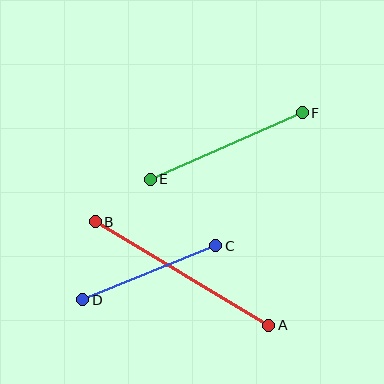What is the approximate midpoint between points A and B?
The midpoint is at approximately (182, 273) pixels.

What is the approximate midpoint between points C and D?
The midpoint is at approximately (149, 273) pixels.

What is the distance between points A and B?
The distance is approximately 202 pixels.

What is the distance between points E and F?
The distance is approximately 166 pixels.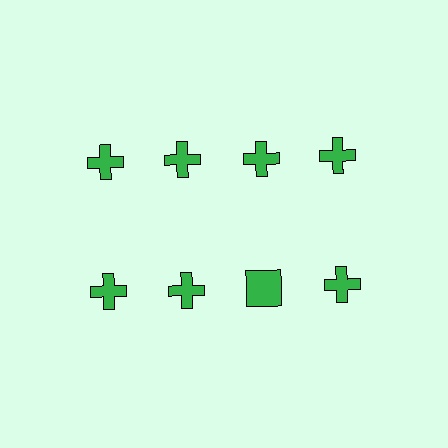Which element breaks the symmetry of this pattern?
The green square in the second row, center column breaks the symmetry. All other shapes are green crosses.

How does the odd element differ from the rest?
It has a different shape: square instead of cross.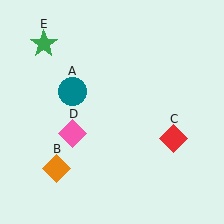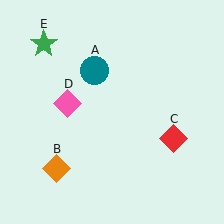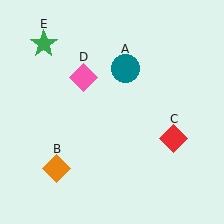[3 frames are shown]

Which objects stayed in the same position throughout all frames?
Orange diamond (object B) and red diamond (object C) and green star (object E) remained stationary.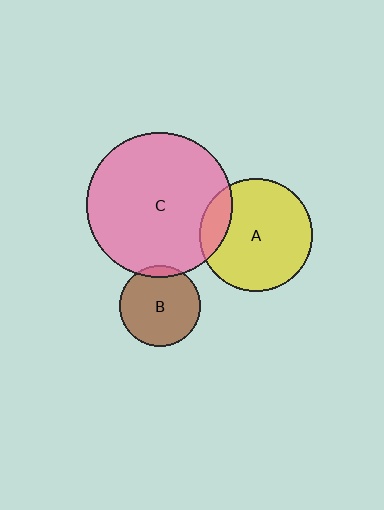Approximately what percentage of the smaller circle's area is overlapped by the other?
Approximately 15%.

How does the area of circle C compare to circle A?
Approximately 1.7 times.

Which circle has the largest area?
Circle C (pink).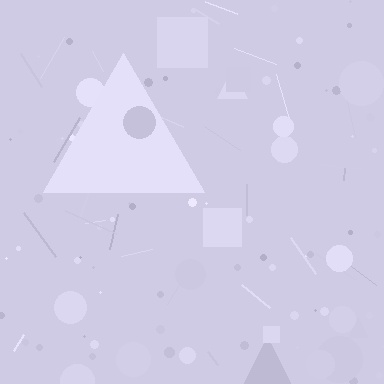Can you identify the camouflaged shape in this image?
The camouflaged shape is a triangle.